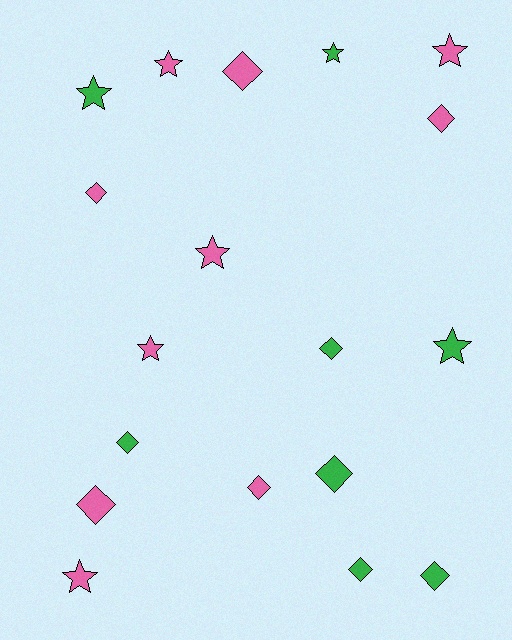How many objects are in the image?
There are 18 objects.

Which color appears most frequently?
Pink, with 10 objects.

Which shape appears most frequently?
Diamond, with 10 objects.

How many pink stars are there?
There are 5 pink stars.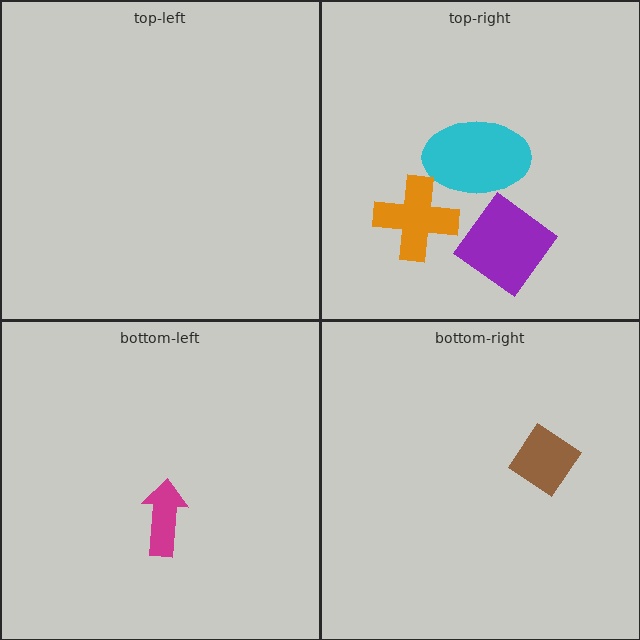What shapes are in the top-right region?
The cyan ellipse, the purple diamond, the orange cross.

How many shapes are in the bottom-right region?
1.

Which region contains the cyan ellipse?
The top-right region.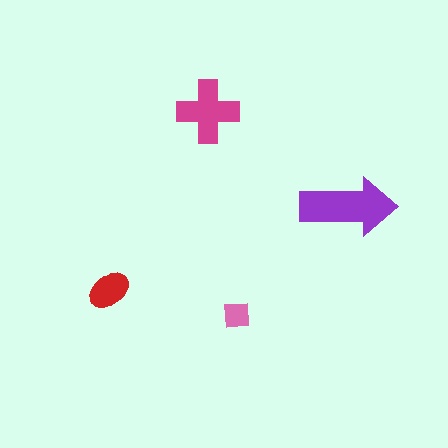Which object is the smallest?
The pink square.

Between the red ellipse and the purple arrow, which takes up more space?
The purple arrow.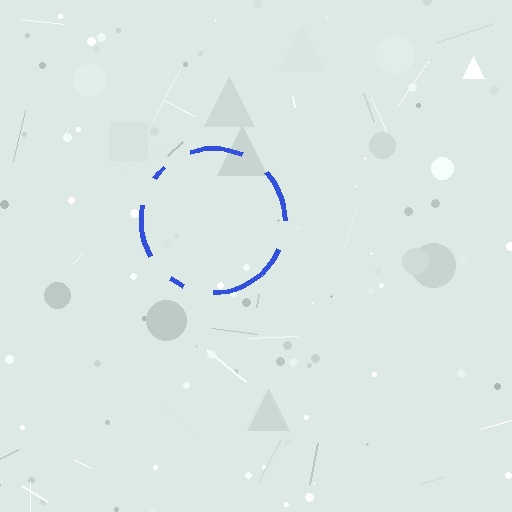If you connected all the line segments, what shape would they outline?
They would outline a circle.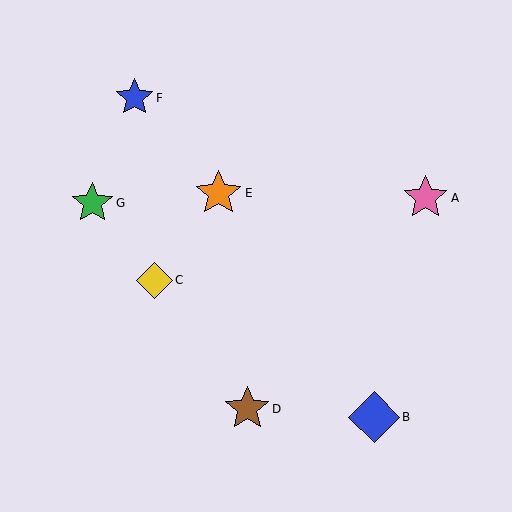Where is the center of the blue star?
The center of the blue star is at (134, 98).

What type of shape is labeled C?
Shape C is a yellow diamond.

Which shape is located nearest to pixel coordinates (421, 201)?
The pink star (labeled A) at (426, 198) is nearest to that location.